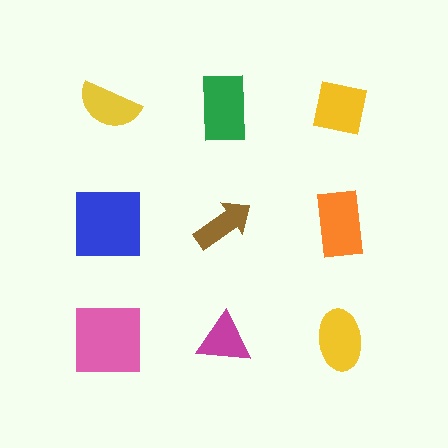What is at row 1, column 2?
A green rectangle.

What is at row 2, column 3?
An orange rectangle.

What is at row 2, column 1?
A blue square.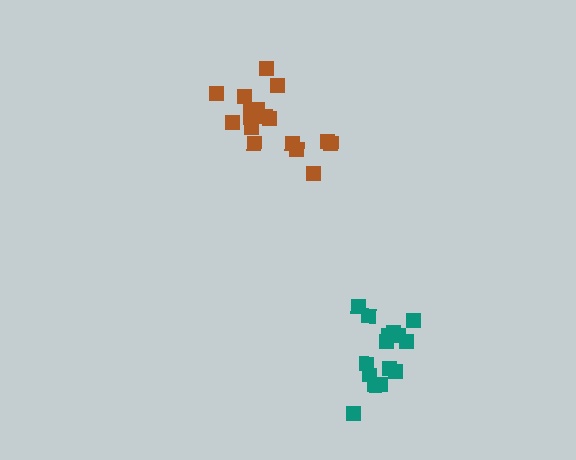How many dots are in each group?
Group 1: 17 dots, Group 2: 15 dots (32 total).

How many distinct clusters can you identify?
There are 2 distinct clusters.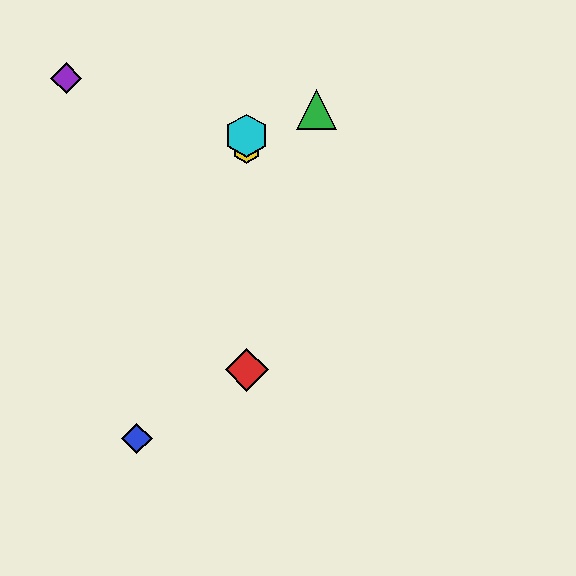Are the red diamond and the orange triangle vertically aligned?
Yes, both are at x≈247.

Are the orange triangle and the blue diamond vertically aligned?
No, the orange triangle is at x≈247 and the blue diamond is at x≈137.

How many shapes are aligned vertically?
4 shapes (the red diamond, the yellow hexagon, the orange triangle, the cyan hexagon) are aligned vertically.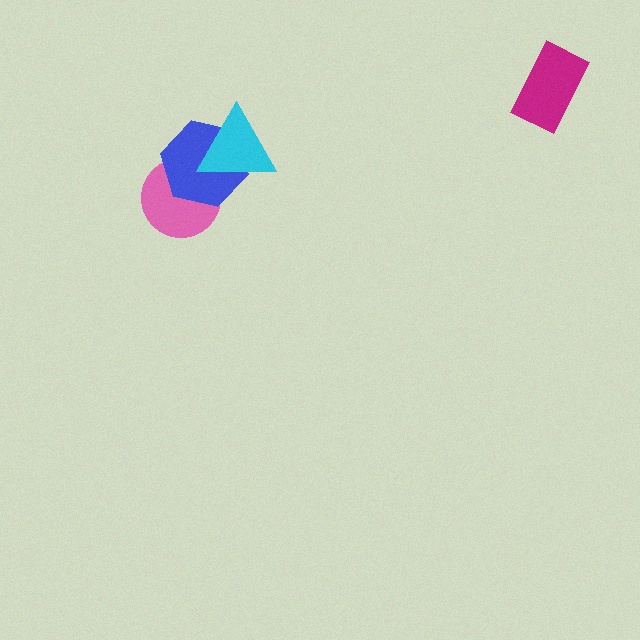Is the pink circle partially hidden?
Yes, it is partially covered by another shape.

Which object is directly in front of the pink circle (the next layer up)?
The blue hexagon is directly in front of the pink circle.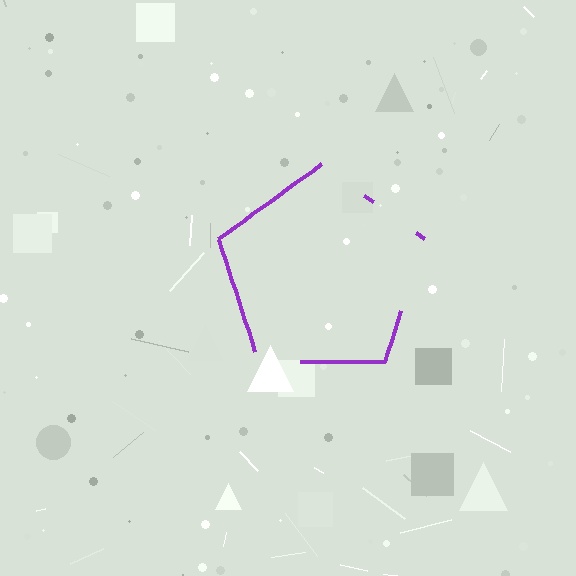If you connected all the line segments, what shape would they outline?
They would outline a pentagon.